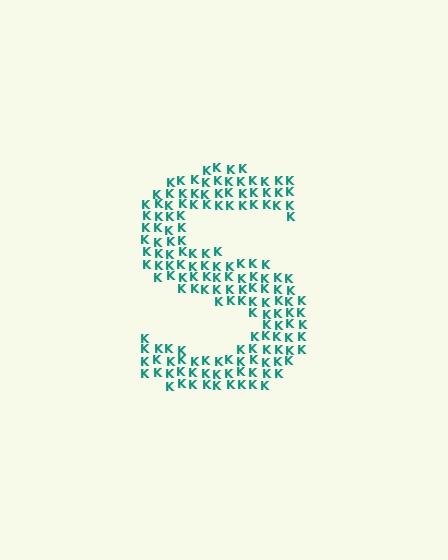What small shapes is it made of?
It is made of small letter K's.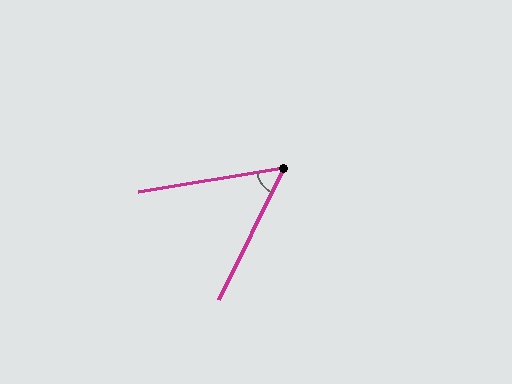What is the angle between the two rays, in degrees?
Approximately 55 degrees.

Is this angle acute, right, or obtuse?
It is acute.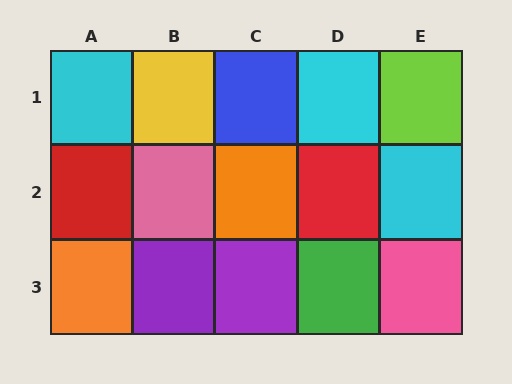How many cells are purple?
2 cells are purple.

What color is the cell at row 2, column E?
Cyan.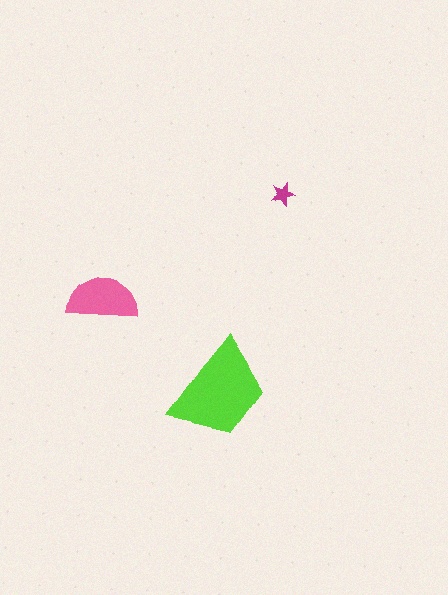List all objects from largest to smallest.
The lime trapezoid, the pink semicircle, the magenta star.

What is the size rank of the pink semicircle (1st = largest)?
2nd.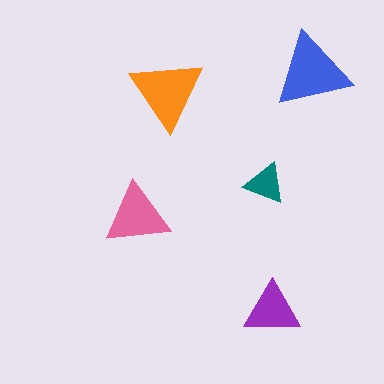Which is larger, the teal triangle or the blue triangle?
The blue one.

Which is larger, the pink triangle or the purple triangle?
The pink one.